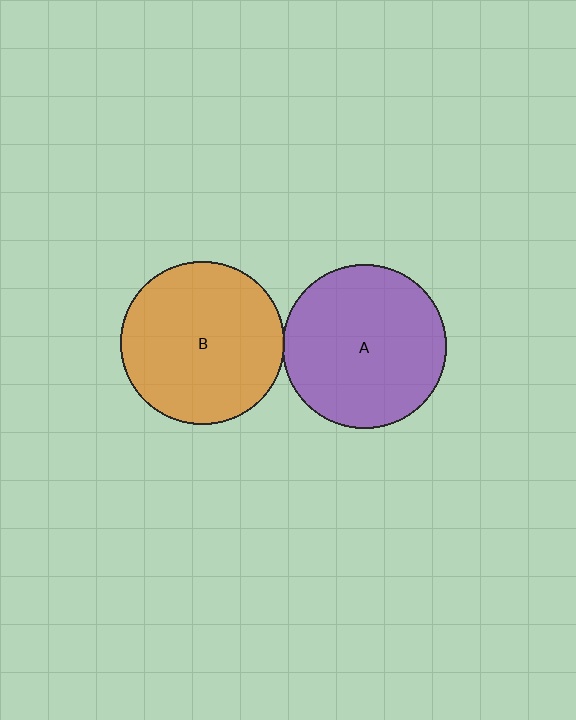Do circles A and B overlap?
Yes.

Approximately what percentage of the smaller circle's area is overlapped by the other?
Approximately 5%.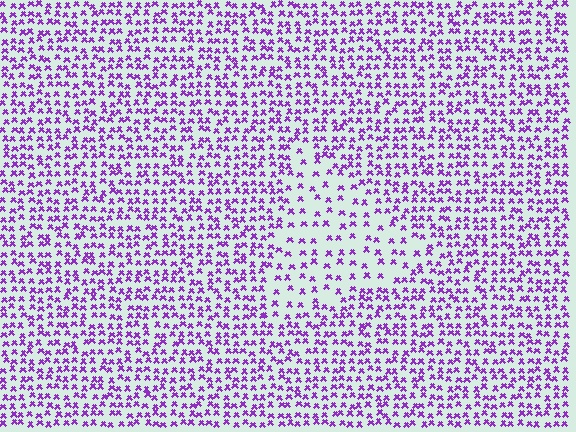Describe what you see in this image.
The image contains small purple elements arranged at two different densities. A triangle-shaped region is visible where the elements are less densely packed than the surrounding area.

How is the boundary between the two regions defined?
The boundary is defined by a change in element density (approximately 2.1x ratio). All elements are the same color, size, and shape.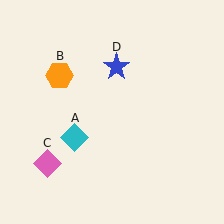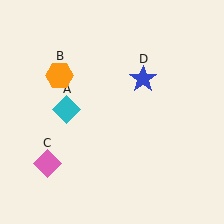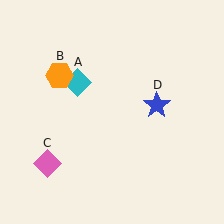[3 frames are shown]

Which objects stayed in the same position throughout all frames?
Orange hexagon (object B) and pink diamond (object C) remained stationary.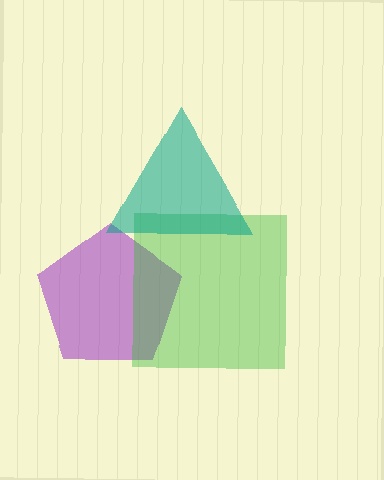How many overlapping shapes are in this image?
There are 3 overlapping shapes in the image.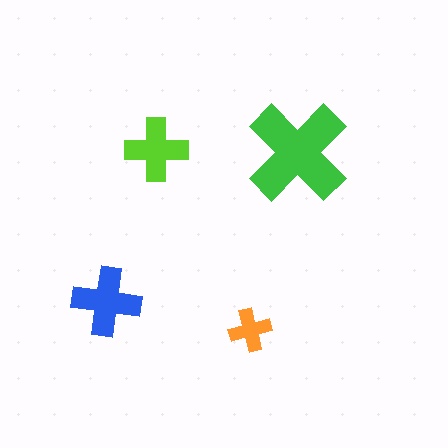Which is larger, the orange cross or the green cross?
The green one.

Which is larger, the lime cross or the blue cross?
The blue one.